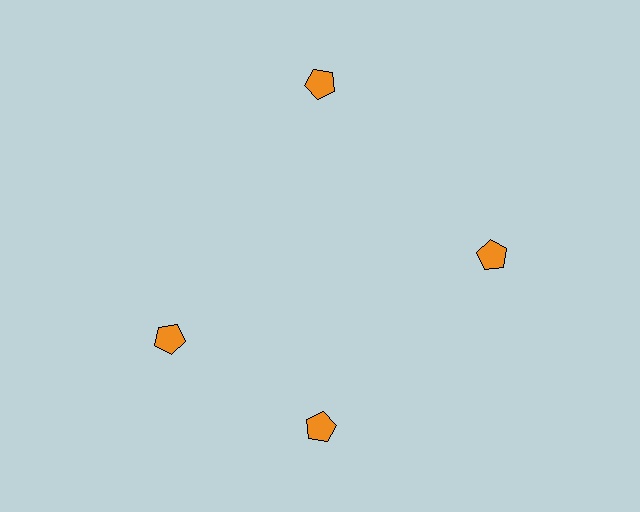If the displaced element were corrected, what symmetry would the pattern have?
It would have 4-fold rotational symmetry — the pattern would map onto itself every 90 degrees.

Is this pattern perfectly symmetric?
No. The 4 orange pentagons are arranged in a ring, but one element near the 9 o'clock position is rotated out of alignment along the ring, breaking the 4-fold rotational symmetry.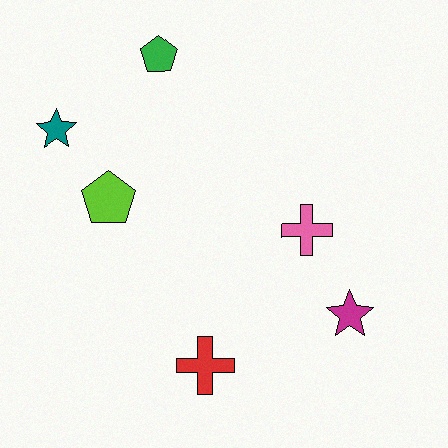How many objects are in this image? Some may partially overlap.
There are 6 objects.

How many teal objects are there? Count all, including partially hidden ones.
There is 1 teal object.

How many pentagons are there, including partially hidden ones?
There are 2 pentagons.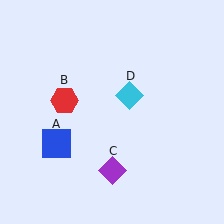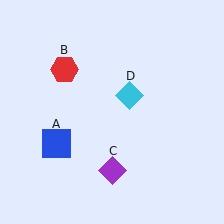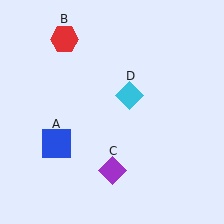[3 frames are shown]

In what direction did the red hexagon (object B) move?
The red hexagon (object B) moved up.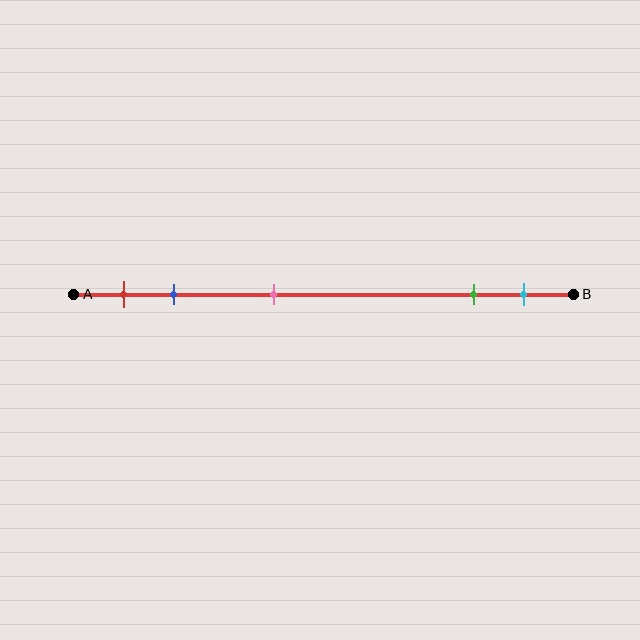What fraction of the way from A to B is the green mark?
The green mark is approximately 80% (0.8) of the way from A to B.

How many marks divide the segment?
There are 5 marks dividing the segment.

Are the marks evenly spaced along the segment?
No, the marks are not evenly spaced.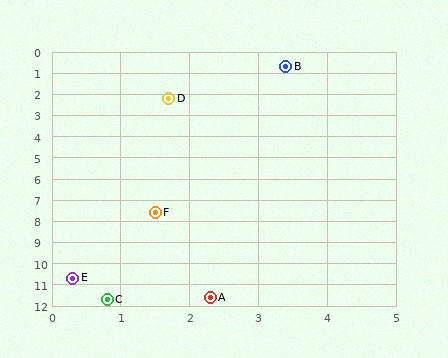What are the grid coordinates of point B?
Point B is at approximately (3.4, 0.7).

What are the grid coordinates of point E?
Point E is at approximately (0.3, 10.7).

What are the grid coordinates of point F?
Point F is at approximately (1.5, 7.6).